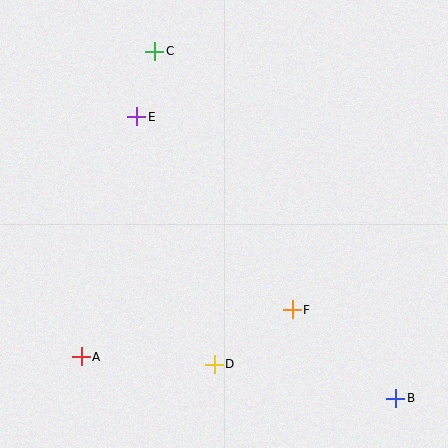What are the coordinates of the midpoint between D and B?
The midpoint between D and B is at (305, 381).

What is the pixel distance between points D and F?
The distance between D and F is 95 pixels.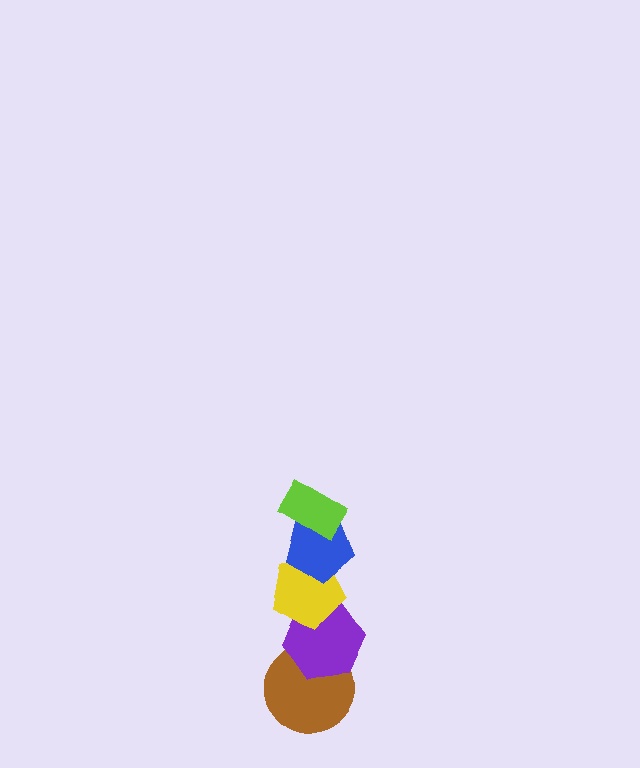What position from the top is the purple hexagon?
The purple hexagon is 4th from the top.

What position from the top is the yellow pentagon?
The yellow pentagon is 3rd from the top.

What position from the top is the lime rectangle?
The lime rectangle is 1st from the top.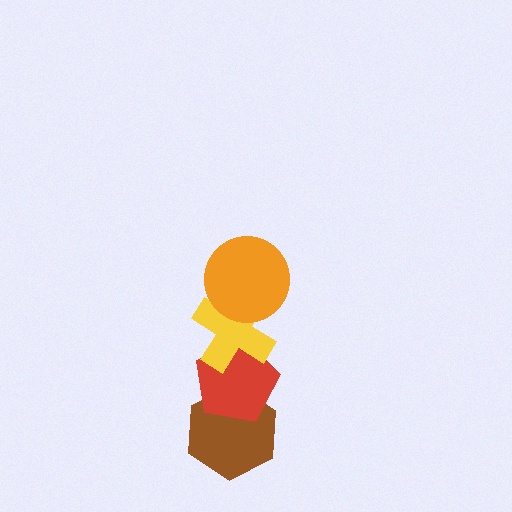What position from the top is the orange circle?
The orange circle is 1st from the top.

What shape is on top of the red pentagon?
The yellow cross is on top of the red pentagon.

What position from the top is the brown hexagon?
The brown hexagon is 4th from the top.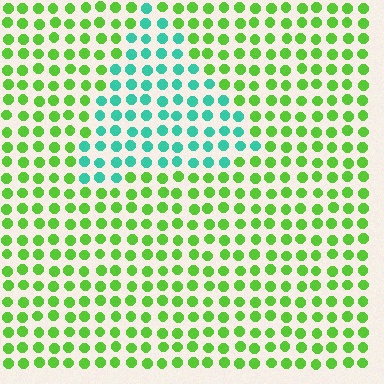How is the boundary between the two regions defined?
The boundary is defined purely by a slight shift in hue (about 59 degrees). Spacing, size, and orientation are identical on both sides.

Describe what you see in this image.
The image is filled with small lime elements in a uniform arrangement. A triangle-shaped region is visible where the elements are tinted to a slightly different hue, forming a subtle color boundary.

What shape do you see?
I see a triangle.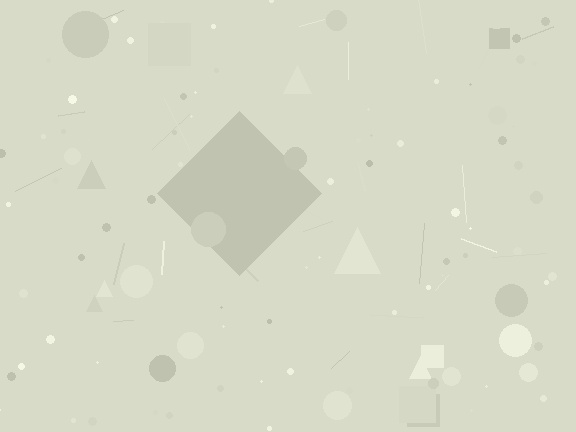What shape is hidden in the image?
A diamond is hidden in the image.